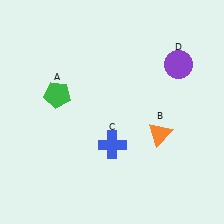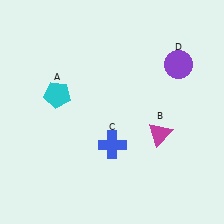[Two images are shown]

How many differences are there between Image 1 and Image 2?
There are 2 differences between the two images.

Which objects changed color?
A changed from green to cyan. B changed from orange to magenta.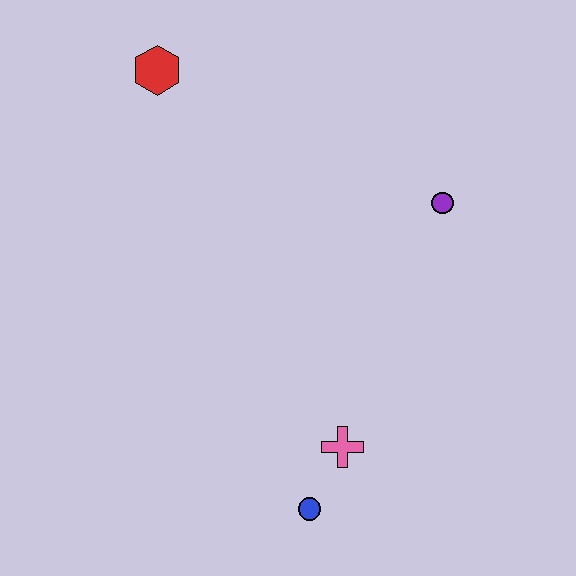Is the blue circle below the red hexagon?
Yes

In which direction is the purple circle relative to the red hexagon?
The purple circle is to the right of the red hexagon.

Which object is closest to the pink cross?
The blue circle is closest to the pink cross.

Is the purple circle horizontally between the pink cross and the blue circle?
No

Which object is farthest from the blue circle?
The red hexagon is farthest from the blue circle.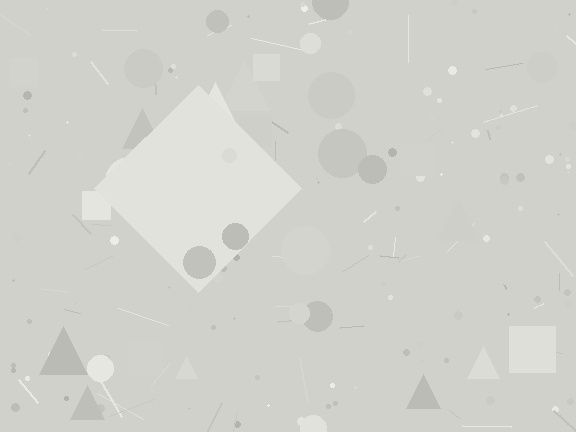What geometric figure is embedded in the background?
A diamond is embedded in the background.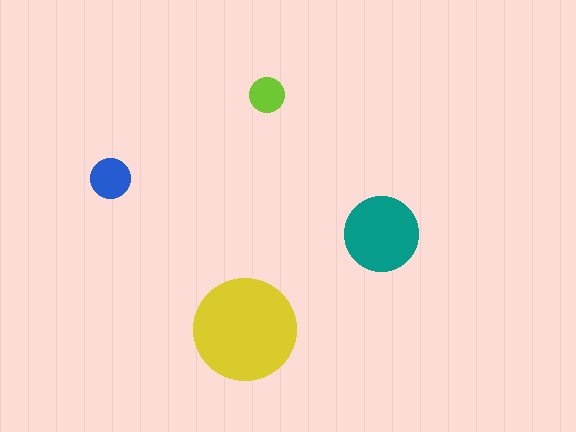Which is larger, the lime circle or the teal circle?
The teal one.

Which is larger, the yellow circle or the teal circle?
The yellow one.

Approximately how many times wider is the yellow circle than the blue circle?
About 2.5 times wider.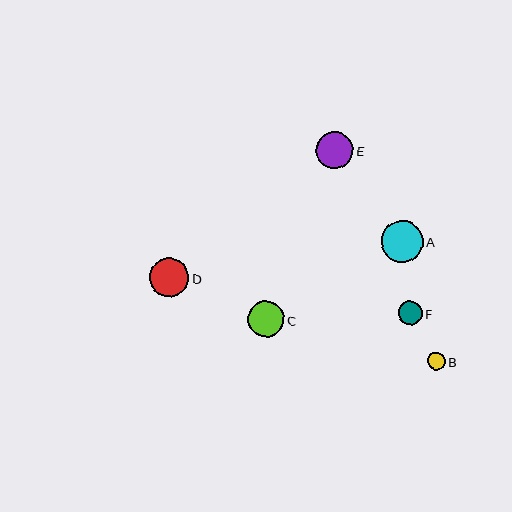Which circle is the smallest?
Circle B is the smallest with a size of approximately 18 pixels.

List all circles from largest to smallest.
From largest to smallest: A, D, E, C, F, B.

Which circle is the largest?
Circle A is the largest with a size of approximately 42 pixels.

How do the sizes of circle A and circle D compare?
Circle A and circle D are approximately the same size.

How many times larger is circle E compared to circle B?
Circle E is approximately 2.1 times the size of circle B.